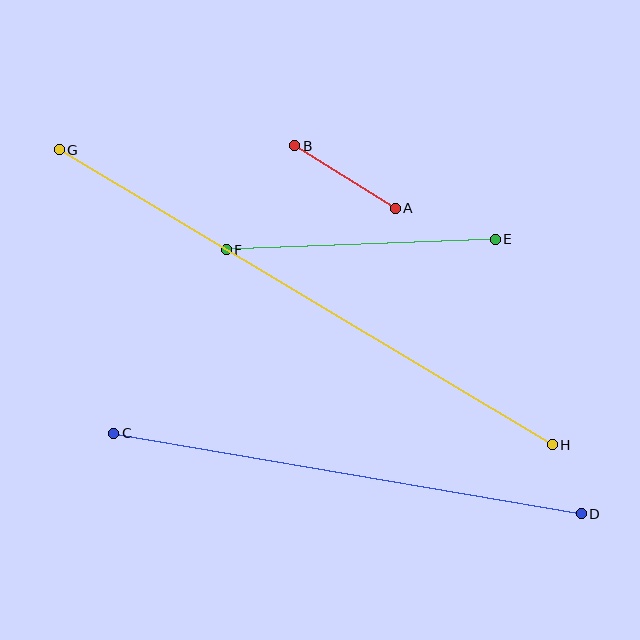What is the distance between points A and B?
The distance is approximately 118 pixels.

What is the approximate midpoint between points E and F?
The midpoint is at approximately (361, 244) pixels.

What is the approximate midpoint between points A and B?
The midpoint is at approximately (345, 177) pixels.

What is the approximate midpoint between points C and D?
The midpoint is at approximately (347, 474) pixels.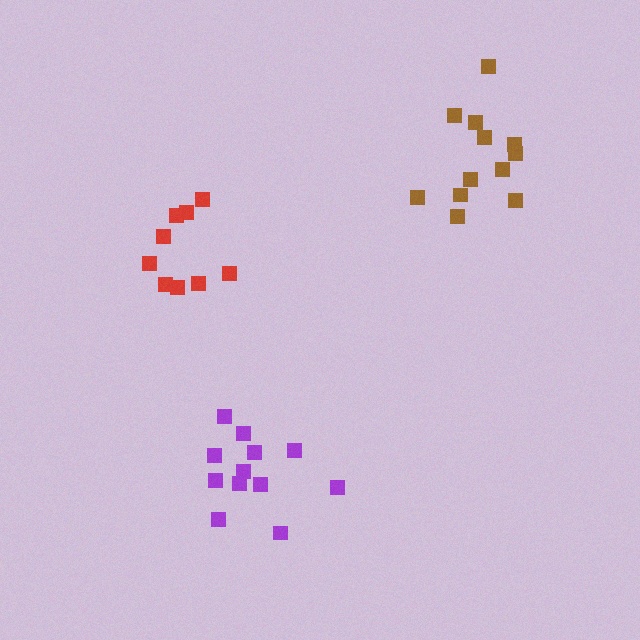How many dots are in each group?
Group 1: 12 dots, Group 2: 12 dots, Group 3: 9 dots (33 total).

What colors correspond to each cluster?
The clusters are colored: purple, brown, red.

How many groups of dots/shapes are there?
There are 3 groups.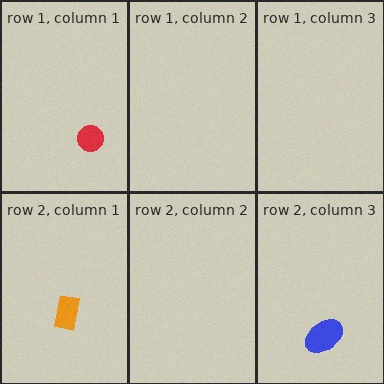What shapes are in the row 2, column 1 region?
The orange rectangle.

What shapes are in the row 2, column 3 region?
The blue ellipse.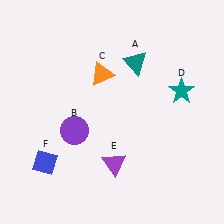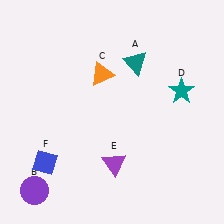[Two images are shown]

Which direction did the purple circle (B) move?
The purple circle (B) moved down.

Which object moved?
The purple circle (B) moved down.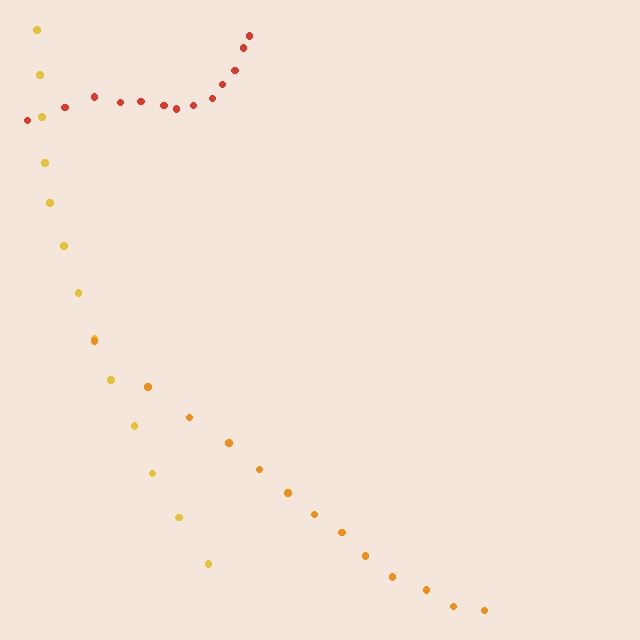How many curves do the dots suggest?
There are 3 distinct paths.